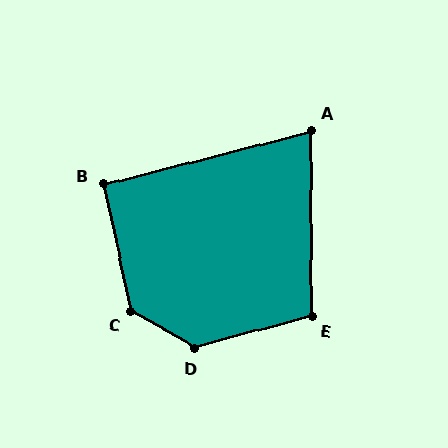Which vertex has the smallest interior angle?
A, at approximately 76 degrees.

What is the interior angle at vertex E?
Approximately 105 degrees (obtuse).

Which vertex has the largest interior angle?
D, at approximately 135 degrees.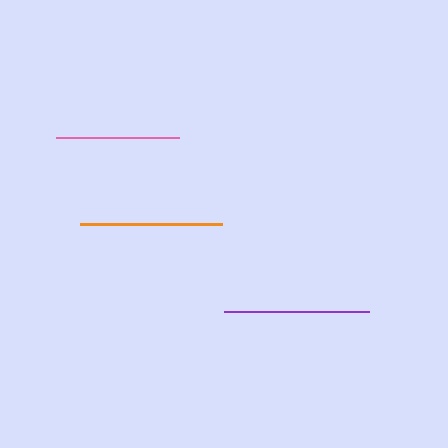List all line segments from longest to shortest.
From longest to shortest: purple, orange, pink.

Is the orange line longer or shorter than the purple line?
The purple line is longer than the orange line.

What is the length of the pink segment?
The pink segment is approximately 124 pixels long.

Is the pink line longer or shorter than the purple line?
The purple line is longer than the pink line.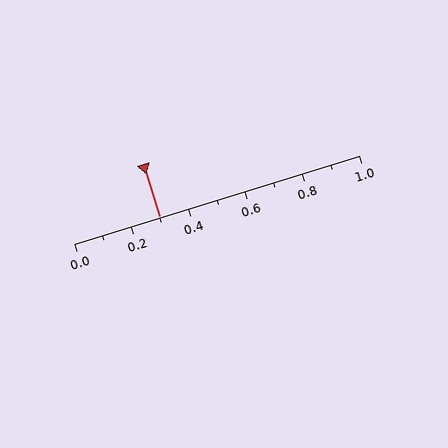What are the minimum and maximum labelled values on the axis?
The axis runs from 0.0 to 1.0.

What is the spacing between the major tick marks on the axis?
The major ticks are spaced 0.2 apart.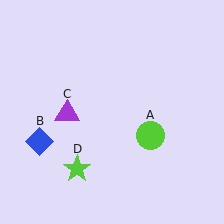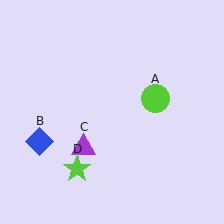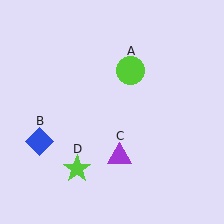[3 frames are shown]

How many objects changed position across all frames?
2 objects changed position: lime circle (object A), purple triangle (object C).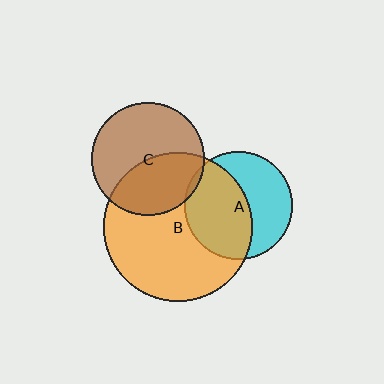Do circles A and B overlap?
Yes.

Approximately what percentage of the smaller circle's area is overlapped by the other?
Approximately 55%.